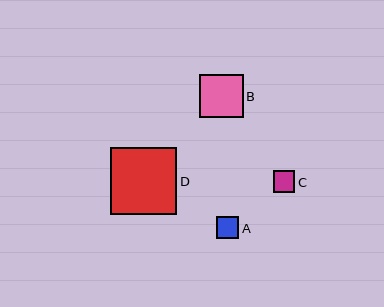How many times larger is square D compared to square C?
Square D is approximately 3.1 times the size of square C.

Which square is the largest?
Square D is the largest with a size of approximately 66 pixels.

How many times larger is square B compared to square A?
Square B is approximately 1.9 times the size of square A.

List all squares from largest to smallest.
From largest to smallest: D, B, A, C.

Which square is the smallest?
Square C is the smallest with a size of approximately 22 pixels.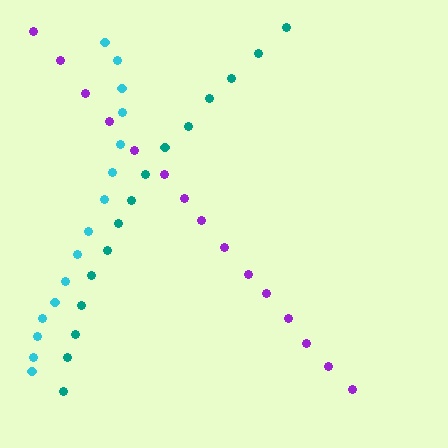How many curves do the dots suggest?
There are 3 distinct paths.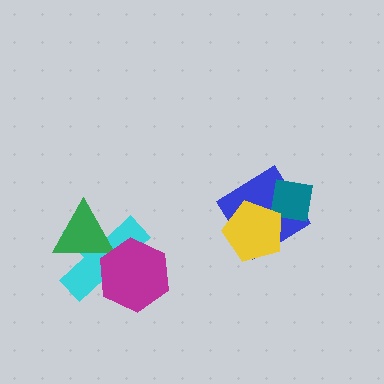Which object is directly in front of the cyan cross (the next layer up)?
The green triangle is directly in front of the cyan cross.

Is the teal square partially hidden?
Yes, it is partially covered by another shape.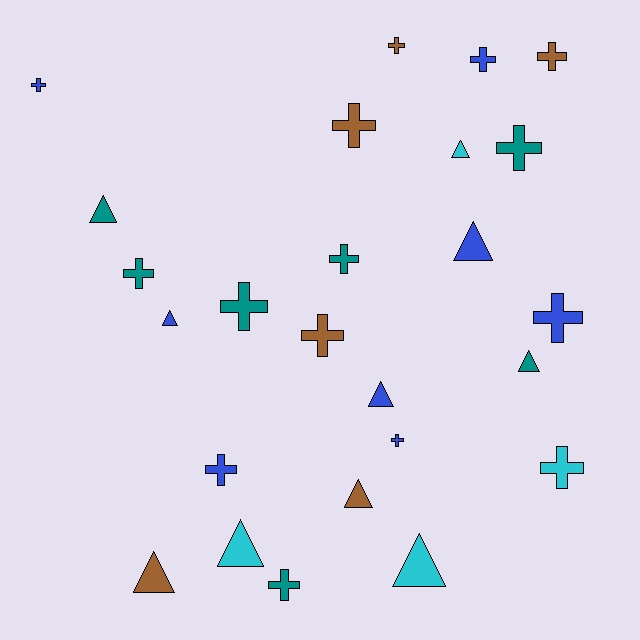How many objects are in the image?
There are 25 objects.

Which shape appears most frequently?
Cross, with 15 objects.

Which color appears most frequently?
Blue, with 8 objects.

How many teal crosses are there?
There are 5 teal crosses.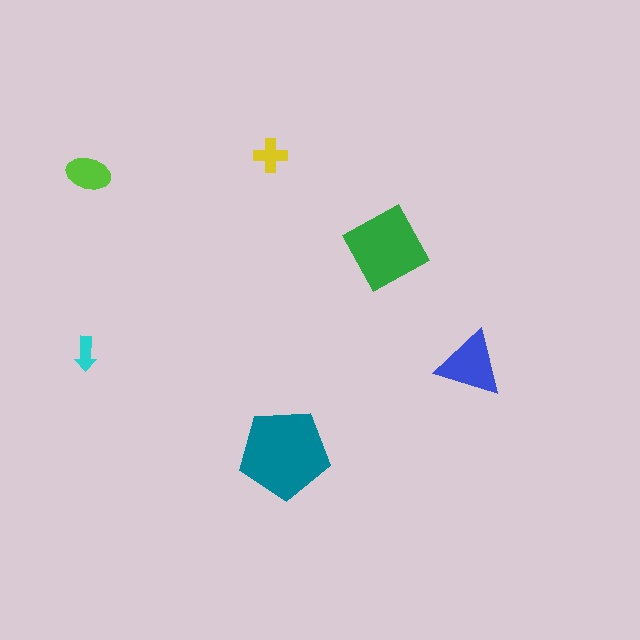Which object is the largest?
The teal pentagon.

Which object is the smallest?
The cyan arrow.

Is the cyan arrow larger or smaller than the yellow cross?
Smaller.